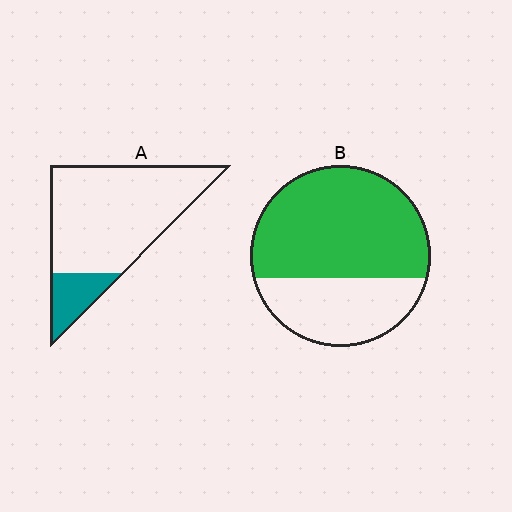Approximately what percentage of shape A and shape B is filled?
A is approximately 15% and B is approximately 65%.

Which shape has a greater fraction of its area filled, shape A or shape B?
Shape B.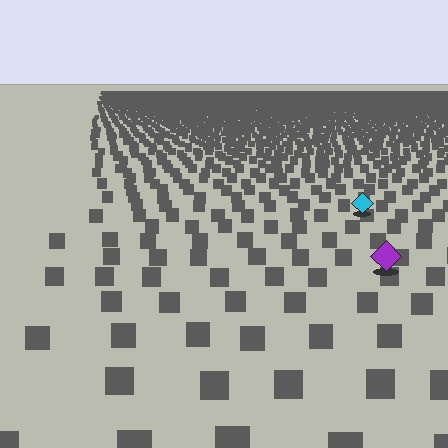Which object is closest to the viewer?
The purple diamond is closest. The texture marks near it are larger and more spread out.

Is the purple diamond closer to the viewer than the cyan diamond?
Yes. The purple diamond is closer — you can tell from the texture gradient: the ground texture is coarser near it.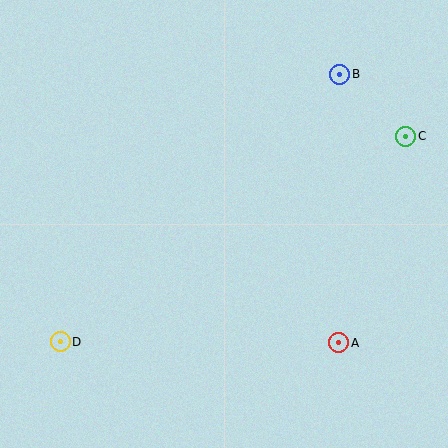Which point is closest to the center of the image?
Point A at (339, 343) is closest to the center.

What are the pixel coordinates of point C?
Point C is at (405, 136).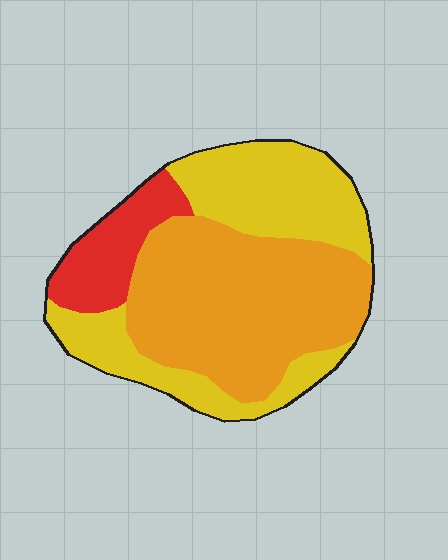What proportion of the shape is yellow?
Yellow takes up about two fifths (2/5) of the shape.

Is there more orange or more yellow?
Orange.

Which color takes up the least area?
Red, at roughly 15%.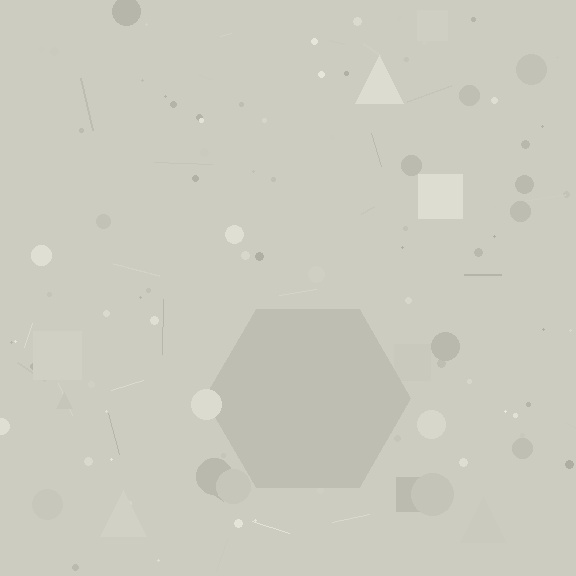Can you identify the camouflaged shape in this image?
The camouflaged shape is a hexagon.